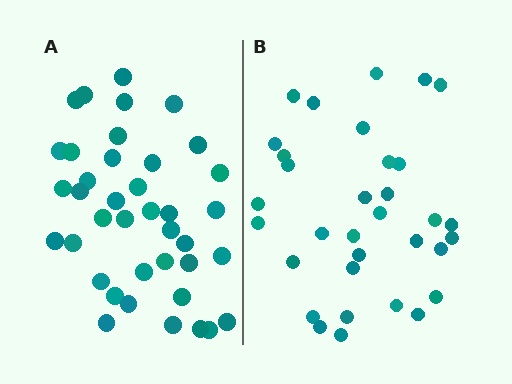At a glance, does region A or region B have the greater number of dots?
Region A (the left region) has more dots.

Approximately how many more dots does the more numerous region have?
Region A has about 6 more dots than region B.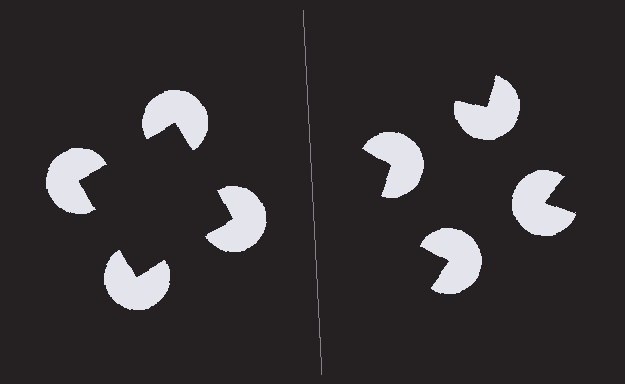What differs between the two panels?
The pac-man discs are positioned identically on both sides; only the wedge orientations differ. On the left they align to a square; on the right they are misaligned.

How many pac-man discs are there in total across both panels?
8 — 4 on each side.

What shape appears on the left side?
An illusory square.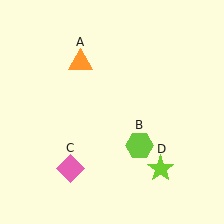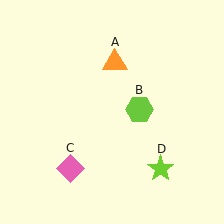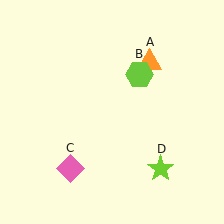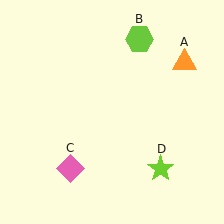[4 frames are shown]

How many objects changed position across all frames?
2 objects changed position: orange triangle (object A), lime hexagon (object B).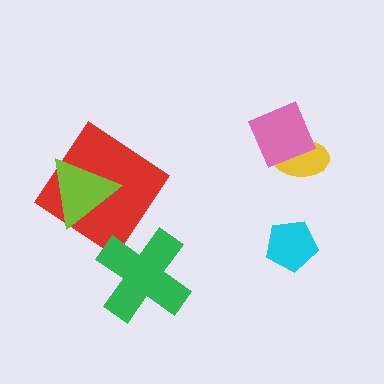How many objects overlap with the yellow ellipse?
1 object overlaps with the yellow ellipse.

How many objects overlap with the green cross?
0 objects overlap with the green cross.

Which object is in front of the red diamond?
The lime triangle is in front of the red diamond.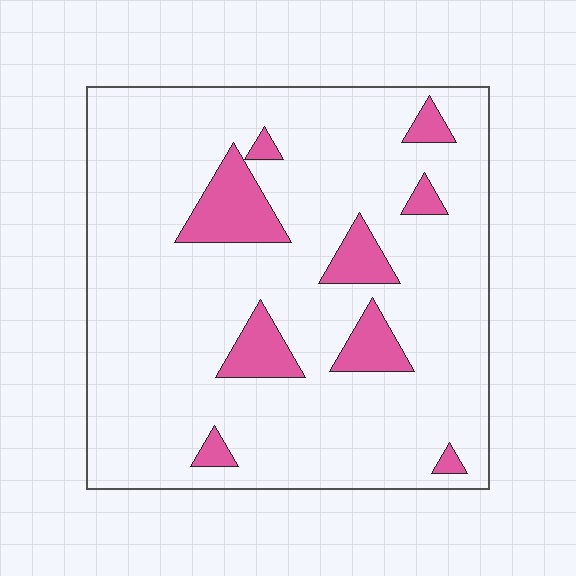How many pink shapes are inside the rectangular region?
9.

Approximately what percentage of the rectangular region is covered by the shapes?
Approximately 15%.